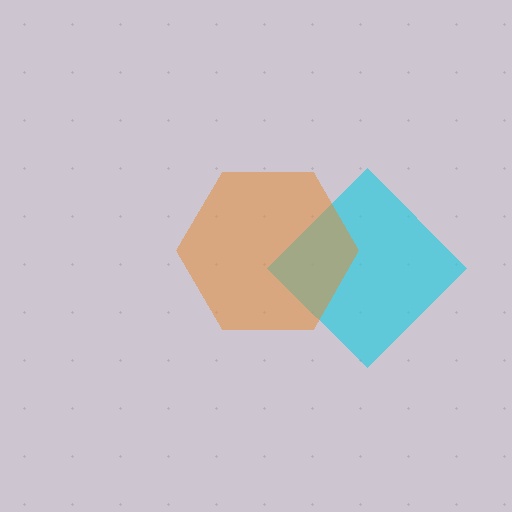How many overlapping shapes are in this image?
There are 2 overlapping shapes in the image.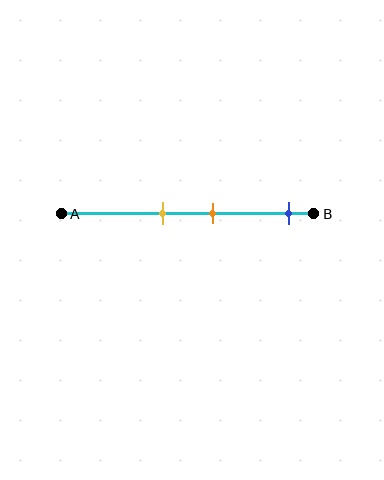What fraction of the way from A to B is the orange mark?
The orange mark is approximately 60% (0.6) of the way from A to B.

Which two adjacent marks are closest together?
The yellow and orange marks are the closest adjacent pair.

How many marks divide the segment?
There are 3 marks dividing the segment.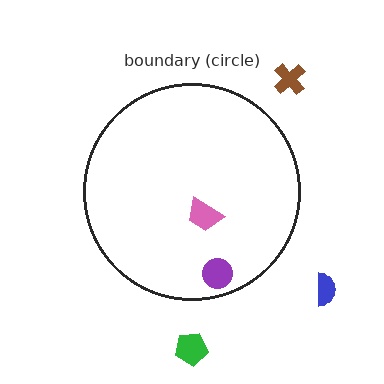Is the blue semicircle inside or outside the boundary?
Outside.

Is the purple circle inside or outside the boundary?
Inside.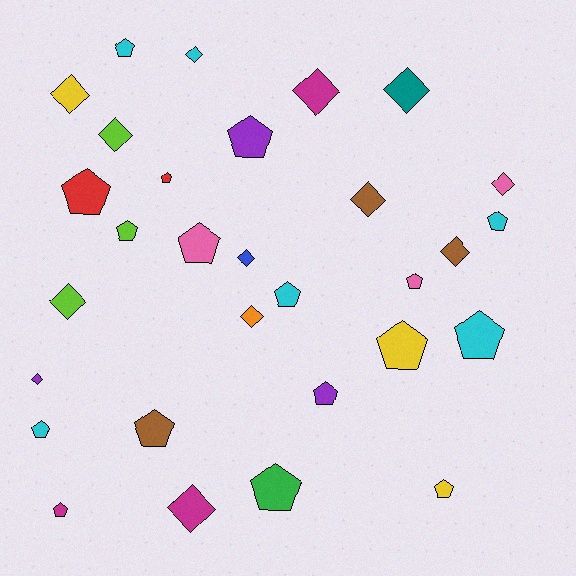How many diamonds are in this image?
There are 13 diamonds.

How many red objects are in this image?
There are 2 red objects.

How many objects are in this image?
There are 30 objects.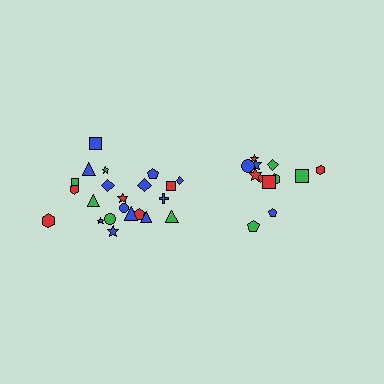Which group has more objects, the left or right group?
The left group.